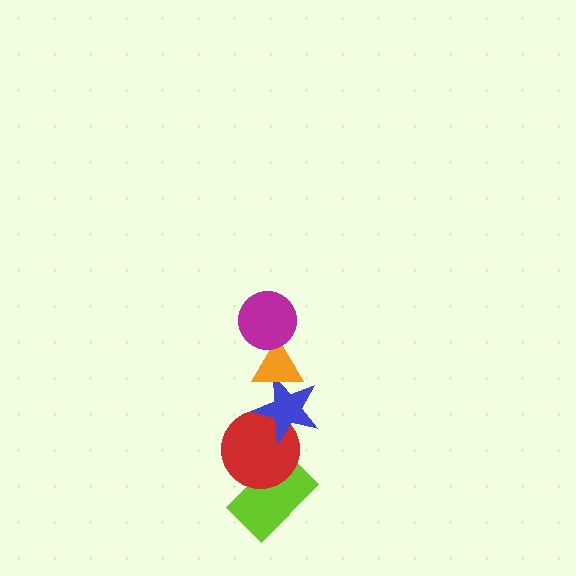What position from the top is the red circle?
The red circle is 4th from the top.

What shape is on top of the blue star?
The orange triangle is on top of the blue star.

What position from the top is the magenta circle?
The magenta circle is 1st from the top.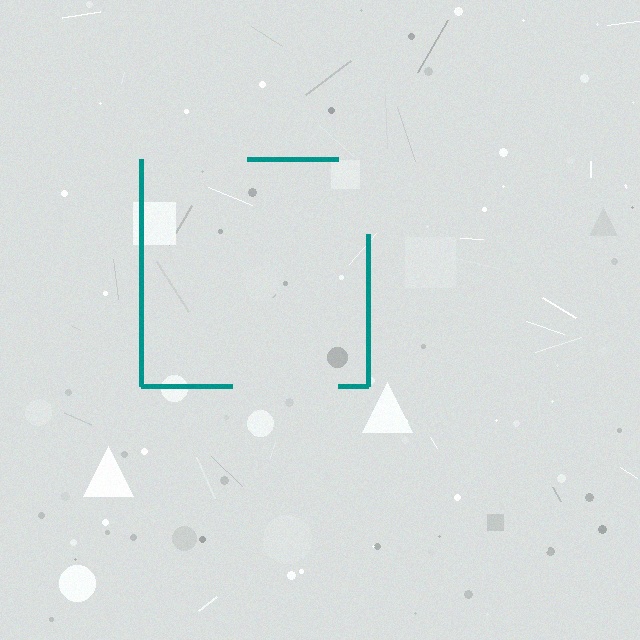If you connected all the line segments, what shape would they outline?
They would outline a square.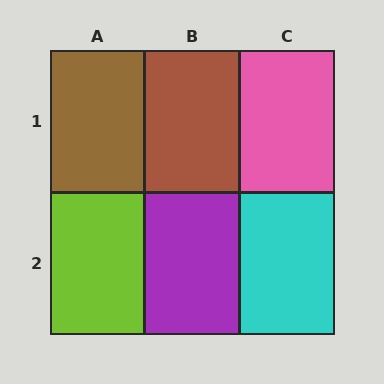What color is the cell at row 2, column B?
Purple.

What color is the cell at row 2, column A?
Lime.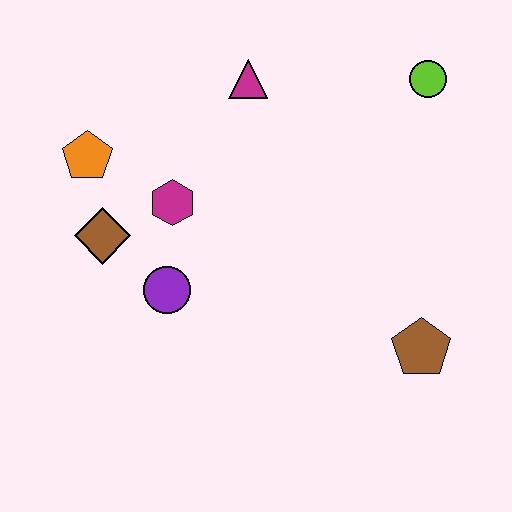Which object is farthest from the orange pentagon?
The brown pentagon is farthest from the orange pentagon.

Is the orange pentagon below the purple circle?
No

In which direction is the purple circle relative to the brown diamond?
The purple circle is to the right of the brown diamond.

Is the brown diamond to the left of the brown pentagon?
Yes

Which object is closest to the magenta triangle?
The magenta hexagon is closest to the magenta triangle.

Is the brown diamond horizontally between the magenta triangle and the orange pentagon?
Yes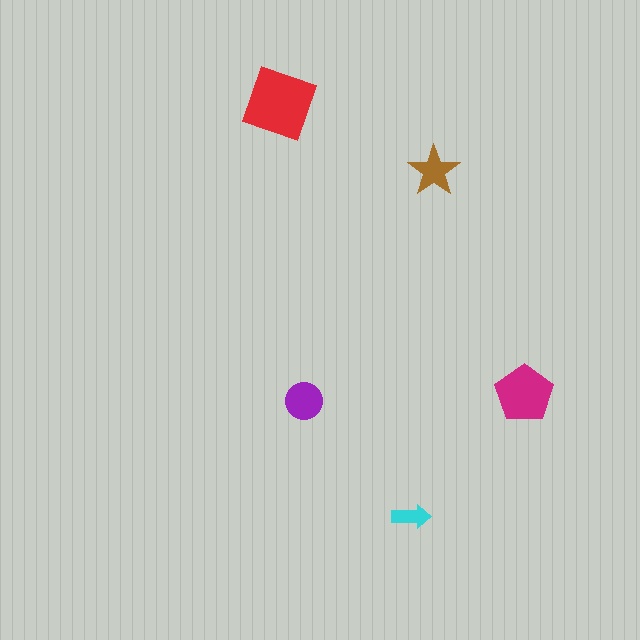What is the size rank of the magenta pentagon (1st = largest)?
2nd.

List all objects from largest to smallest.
The red diamond, the magenta pentagon, the purple circle, the brown star, the cyan arrow.